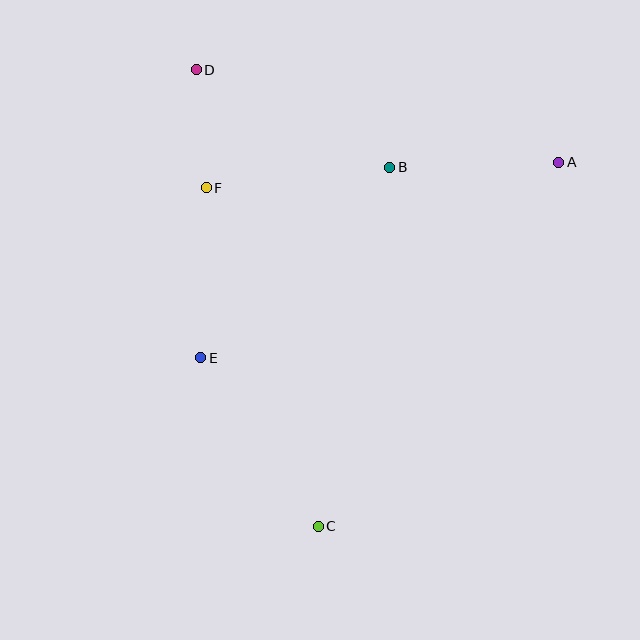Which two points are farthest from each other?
Points C and D are farthest from each other.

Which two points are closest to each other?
Points D and F are closest to each other.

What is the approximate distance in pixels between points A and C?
The distance between A and C is approximately 436 pixels.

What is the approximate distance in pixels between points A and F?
The distance between A and F is approximately 353 pixels.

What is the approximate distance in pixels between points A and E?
The distance between A and E is approximately 408 pixels.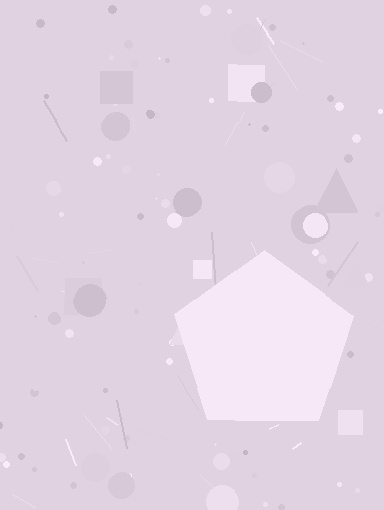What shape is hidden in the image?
A pentagon is hidden in the image.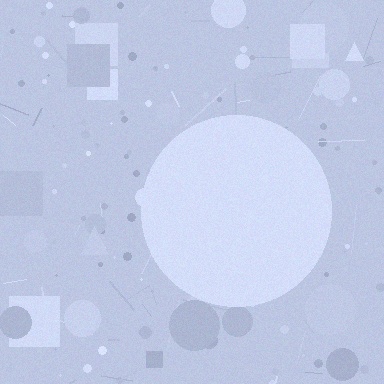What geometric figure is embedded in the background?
A circle is embedded in the background.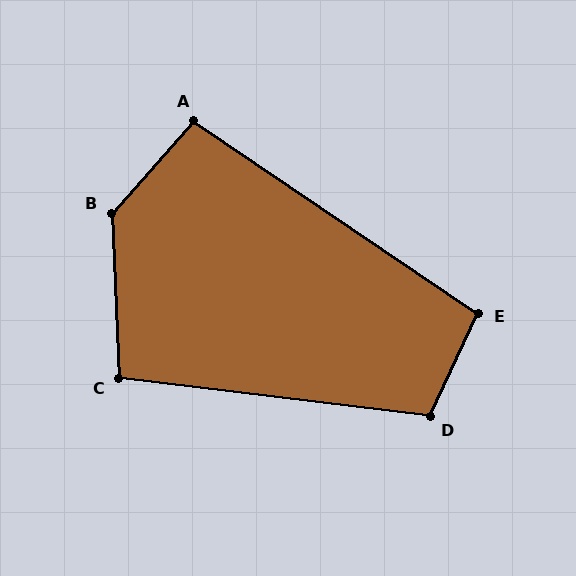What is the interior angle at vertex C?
Approximately 100 degrees (obtuse).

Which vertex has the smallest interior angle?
A, at approximately 98 degrees.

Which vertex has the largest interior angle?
B, at approximately 136 degrees.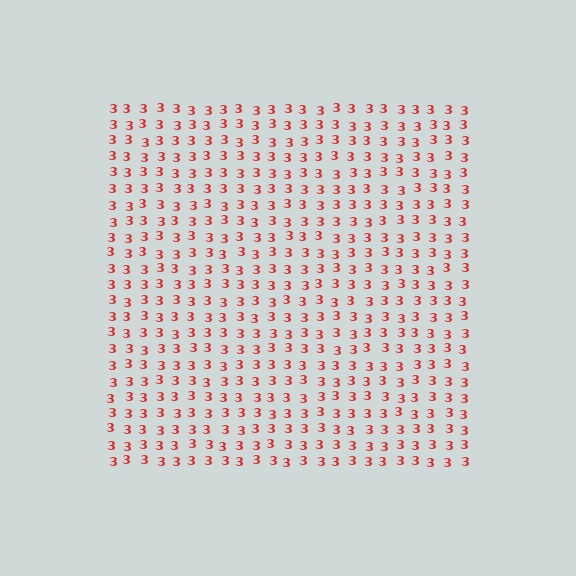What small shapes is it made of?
It is made of small digit 3's.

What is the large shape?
The large shape is a square.